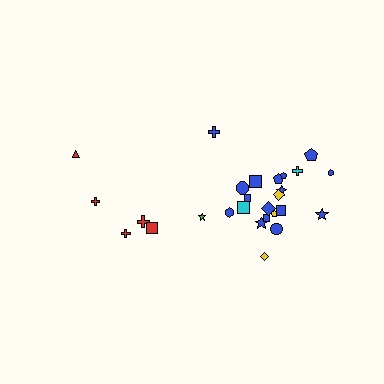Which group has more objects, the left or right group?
The right group.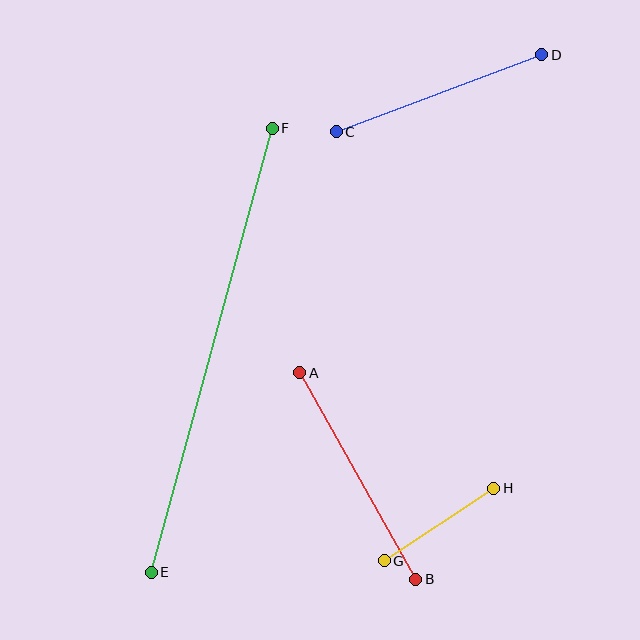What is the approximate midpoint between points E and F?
The midpoint is at approximately (212, 350) pixels.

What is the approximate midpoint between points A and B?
The midpoint is at approximately (358, 476) pixels.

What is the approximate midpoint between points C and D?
The midpoint is at approximately (439, 93) pixels.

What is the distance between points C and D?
The distance is approximately 219 pixels.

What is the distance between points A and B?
The distance is approximately 237 pixels.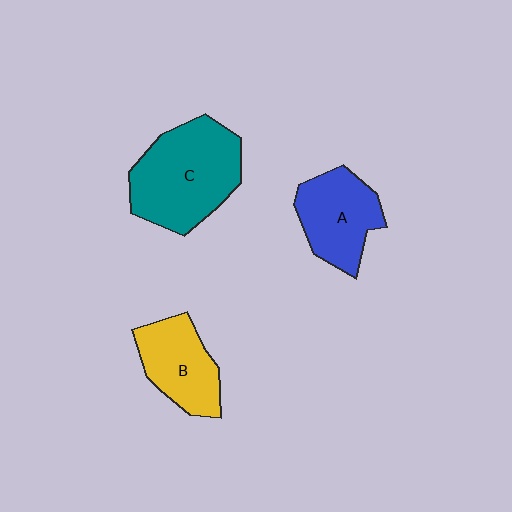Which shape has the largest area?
Shape C (teal).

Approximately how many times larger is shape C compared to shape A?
Approximately 1.5 times.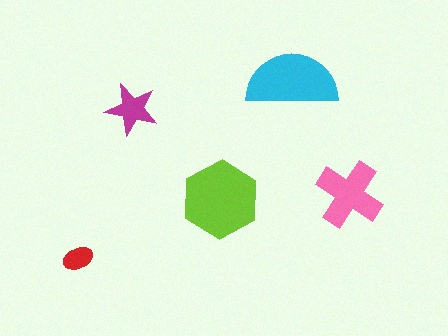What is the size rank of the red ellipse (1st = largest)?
5th.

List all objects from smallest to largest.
The red ellipse, the magenta star, the pink cross, the cyan semicircle, the lime hexagon.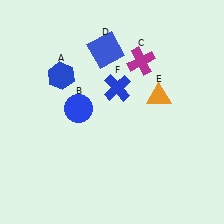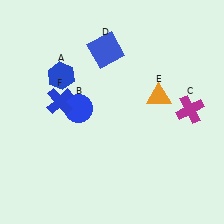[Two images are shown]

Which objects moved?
The objects that moved are: the magenta cross (C), the blue cross (F).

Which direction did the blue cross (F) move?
The blue cross (F) moved left.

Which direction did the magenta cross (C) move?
The magenta cross (C) moved right.